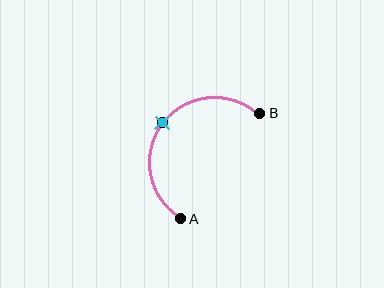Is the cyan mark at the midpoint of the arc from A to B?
Yes. The cyan mark lies on the arc at equal arc-length from both A and B — it is the arc midpoint.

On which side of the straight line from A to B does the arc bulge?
The arc bulges above and to the left of the straight line connecting A and B.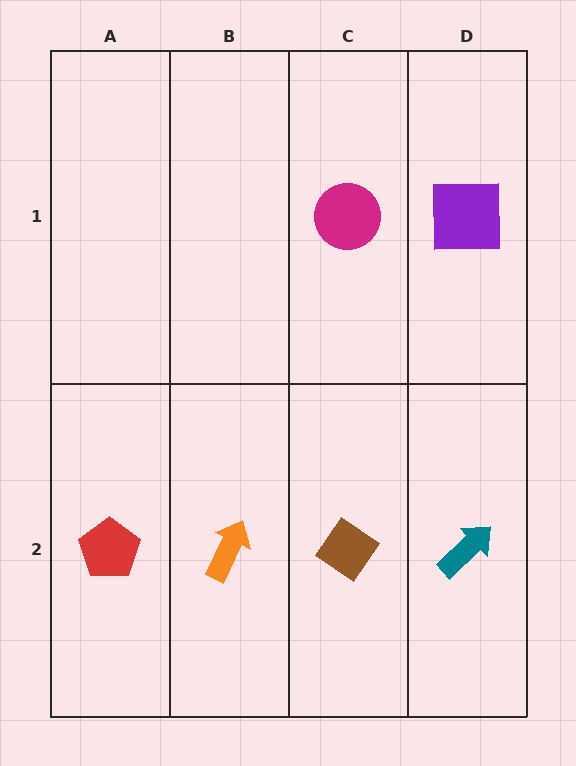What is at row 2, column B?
An orange arrow.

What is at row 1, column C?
A magenta circle.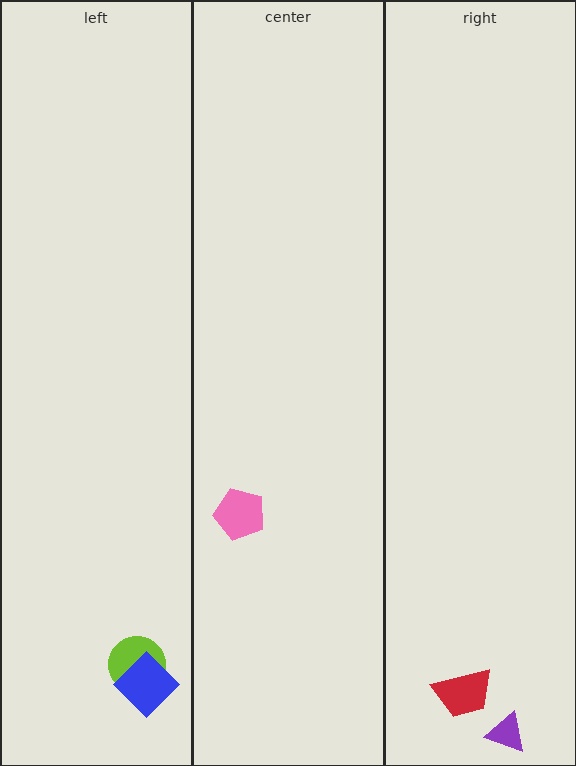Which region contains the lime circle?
The left region.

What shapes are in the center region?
The pink pentagon.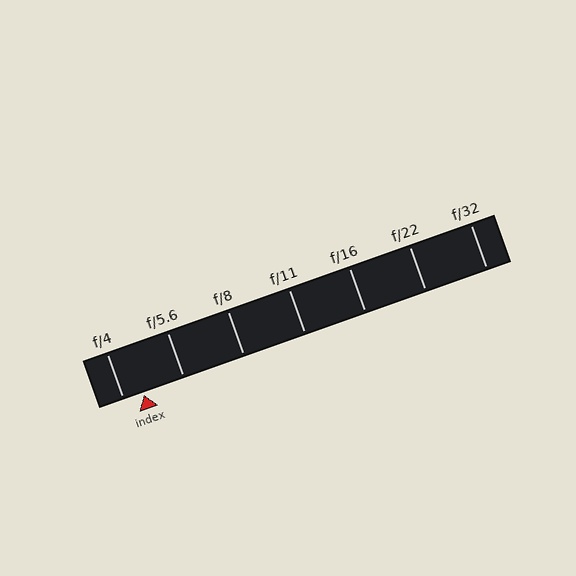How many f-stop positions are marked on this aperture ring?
There are 7 f-stop positions marked.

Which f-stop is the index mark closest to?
The index mark is closest to f/4.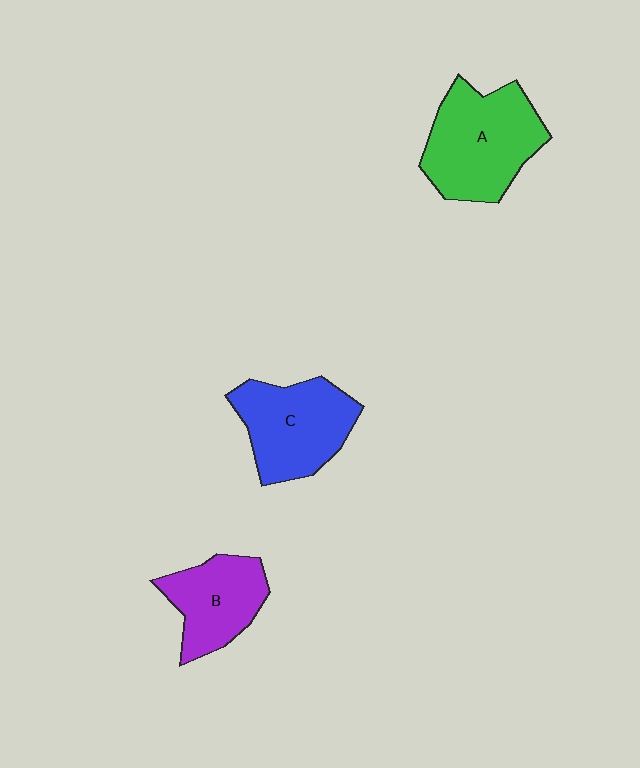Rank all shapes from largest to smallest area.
From largest to smallest: A (green), C (blue), B (purple).